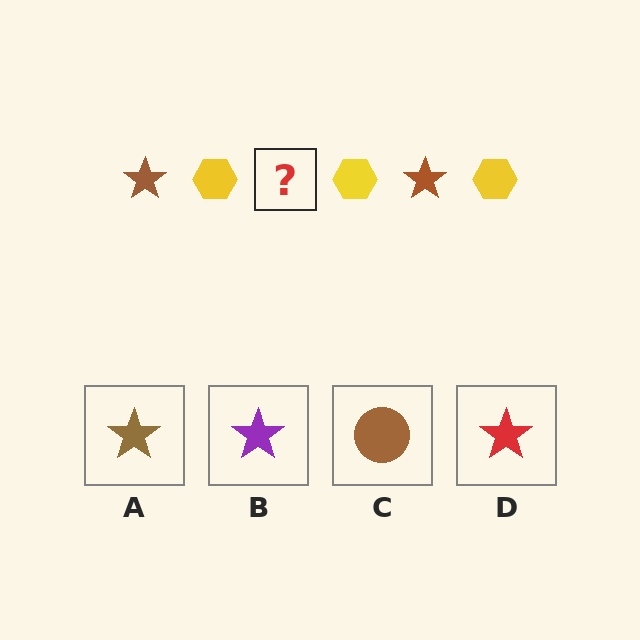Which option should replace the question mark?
Option A.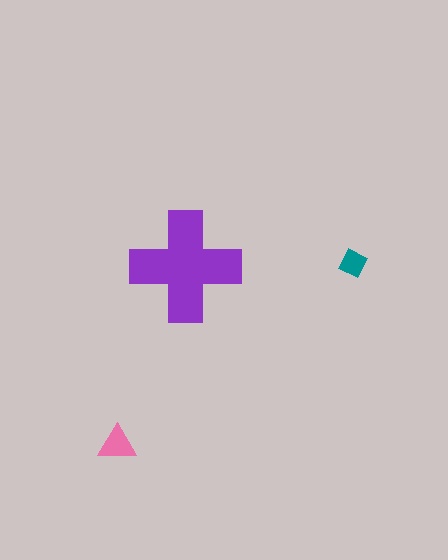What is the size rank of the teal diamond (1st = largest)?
3rd.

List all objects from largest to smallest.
The purple cross, the pink triangle, the teal diamond.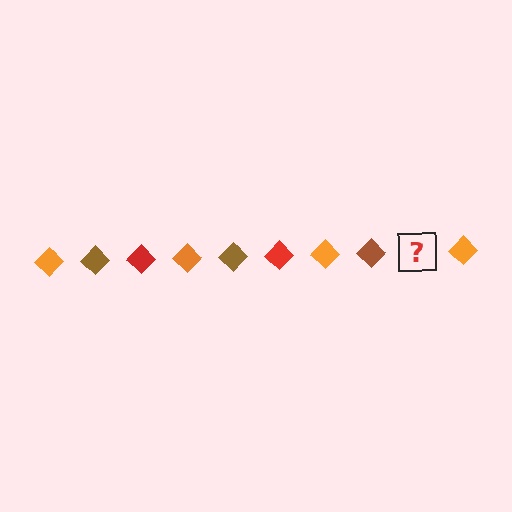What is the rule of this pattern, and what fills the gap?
The rule is that the pattern cycles through orange, brown, red diamonds. The gap should be filled with a red diamond.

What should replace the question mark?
The question mark should be replaced with a red diamond.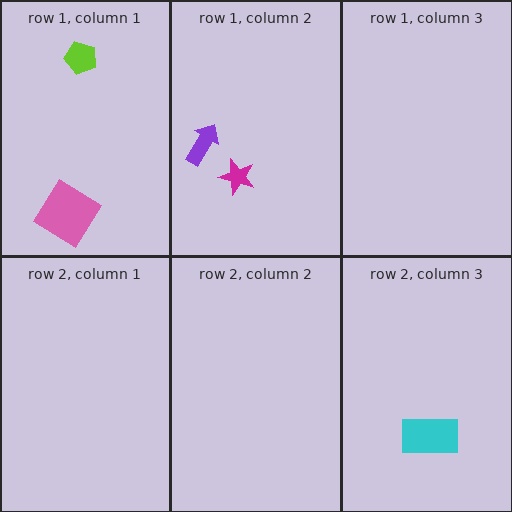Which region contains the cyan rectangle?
The row 2, column 3 region.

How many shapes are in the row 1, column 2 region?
2.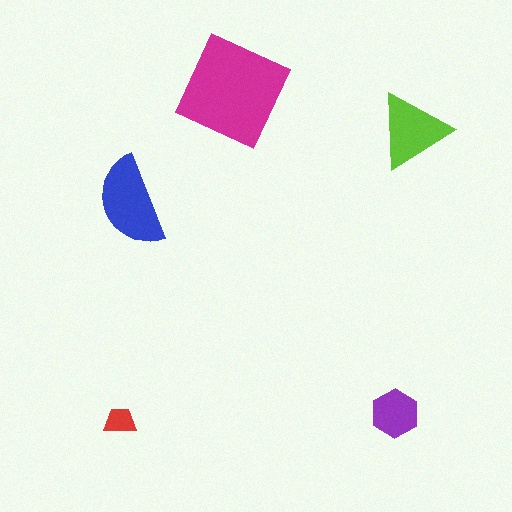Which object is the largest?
The magenta square.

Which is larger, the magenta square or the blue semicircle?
The magenta square.